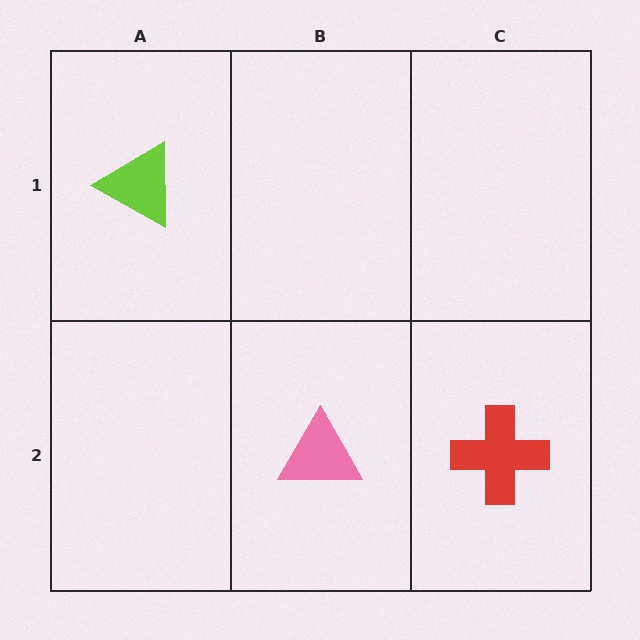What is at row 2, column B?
A pink triangle.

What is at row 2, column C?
A red cross.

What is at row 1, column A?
A lime triangle.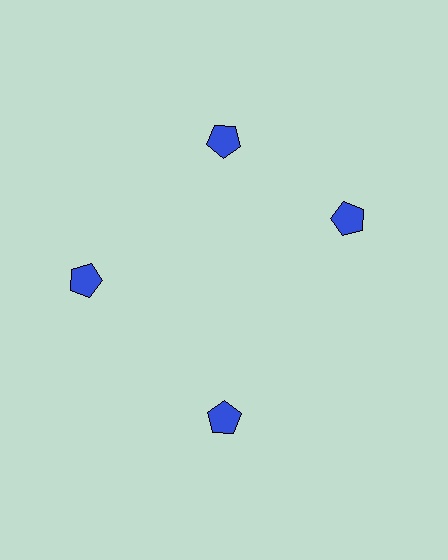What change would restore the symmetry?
The symmetry would be restored by rotating it back into even spacing with its neighbors so that all 4 pentagons sit at equal angles and equal distance from the center.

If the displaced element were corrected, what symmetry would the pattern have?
It would have 4-fold rotational symmetry — the pattern would map onto itself every 90 degrees.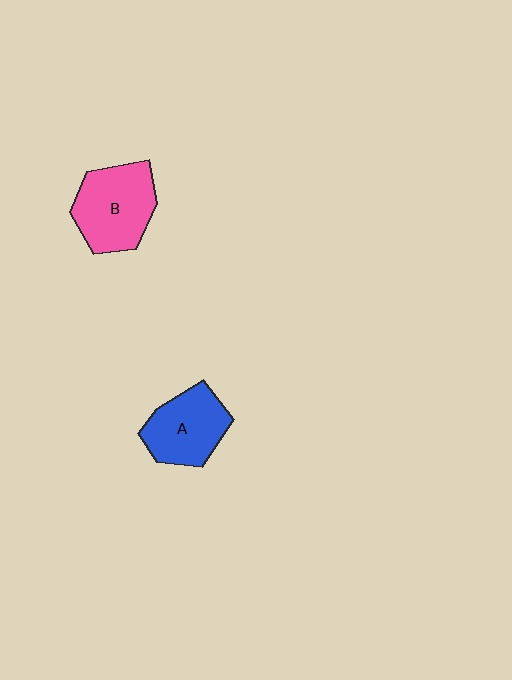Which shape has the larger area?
Shape B (pink).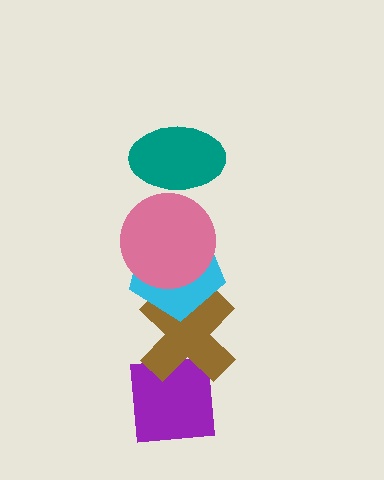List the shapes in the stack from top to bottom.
From top to bottom: the teal ellipse, the pink circle, the cyan pentagon, the brown cross, the purple square.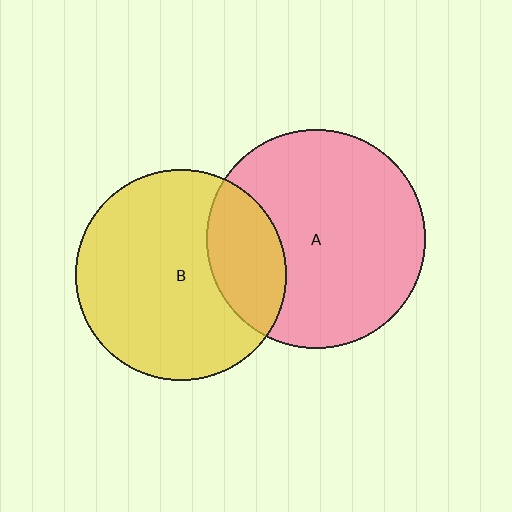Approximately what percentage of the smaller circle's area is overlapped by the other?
Approximately 25%.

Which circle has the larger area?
Circle A (pink).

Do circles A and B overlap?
Yes.